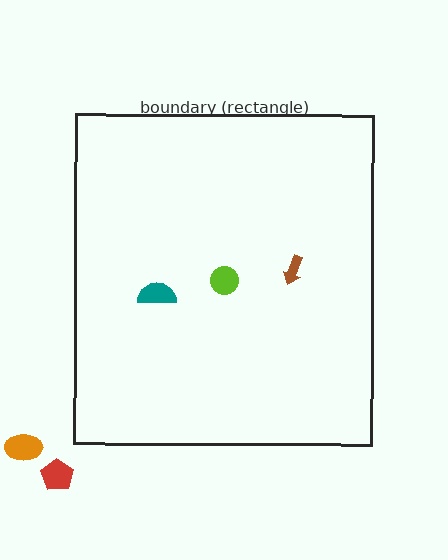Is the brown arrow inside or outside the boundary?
Inside.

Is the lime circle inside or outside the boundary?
Inside.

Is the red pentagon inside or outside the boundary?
Outside.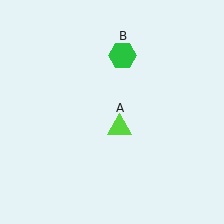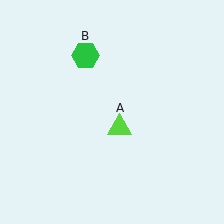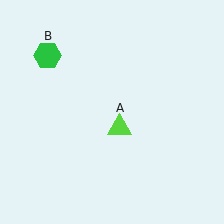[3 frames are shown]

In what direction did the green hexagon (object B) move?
The green hexagon (object B) moved left.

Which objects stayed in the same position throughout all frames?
Lime triangle (object A) remained stationary.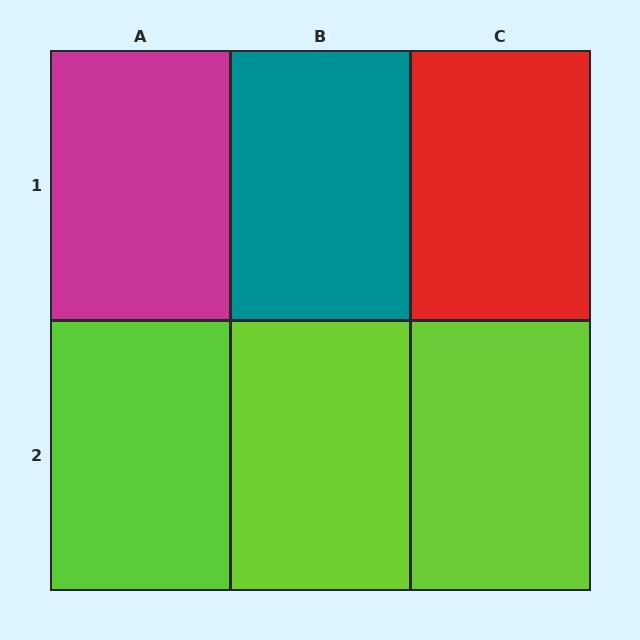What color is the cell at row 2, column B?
Lime.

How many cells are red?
1 cell is red.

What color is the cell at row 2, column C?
Lime.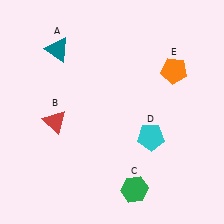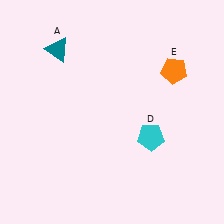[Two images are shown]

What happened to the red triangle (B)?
The red triangle (B) was removed in Image 2. It was in the bottom-left area of Image 1.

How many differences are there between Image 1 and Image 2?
There are 2 differences between the two images.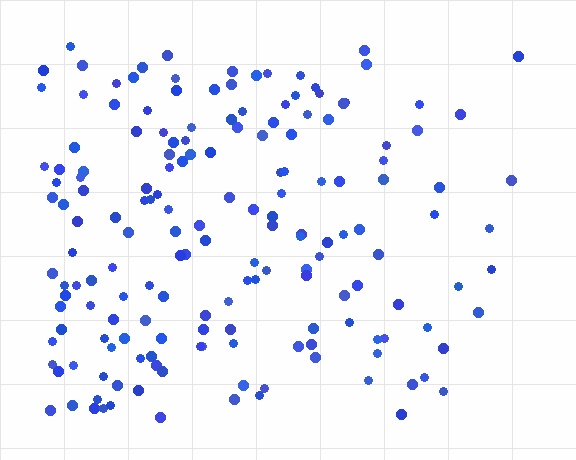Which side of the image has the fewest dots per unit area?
The right.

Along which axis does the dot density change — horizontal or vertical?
Horizontal.